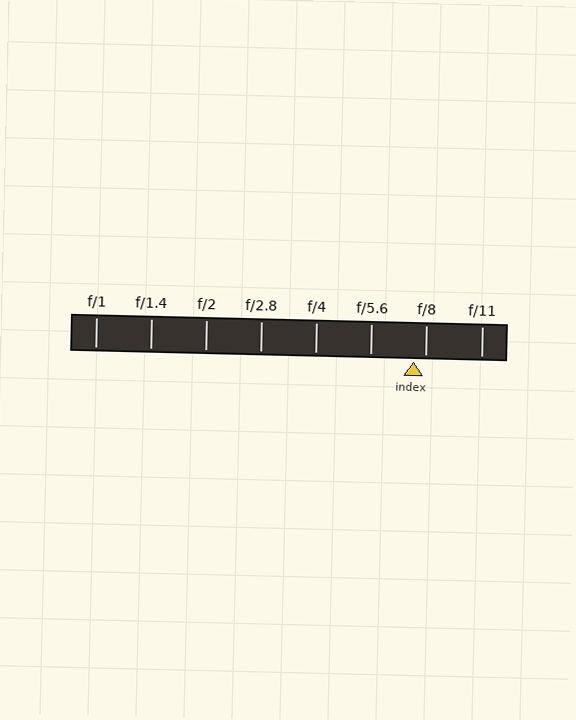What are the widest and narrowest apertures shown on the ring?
The widest aperture shown is f/1 and the narrowest is f/11.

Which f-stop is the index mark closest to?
The index mark is closest to f/8.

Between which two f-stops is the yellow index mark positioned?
The index mark is between f/5.6 and f/8.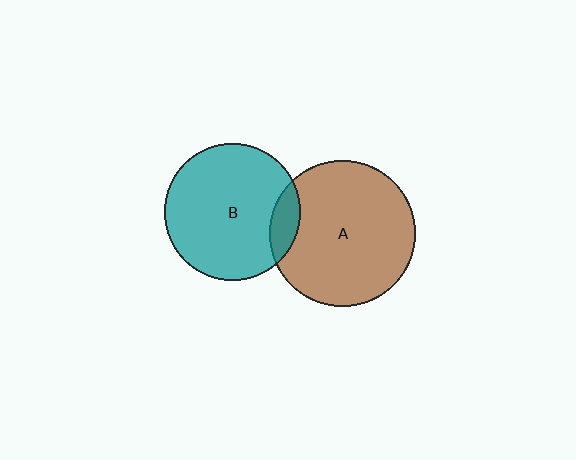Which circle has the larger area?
Circle A (brown).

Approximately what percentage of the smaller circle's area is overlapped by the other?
Approximately 10%.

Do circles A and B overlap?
Yes.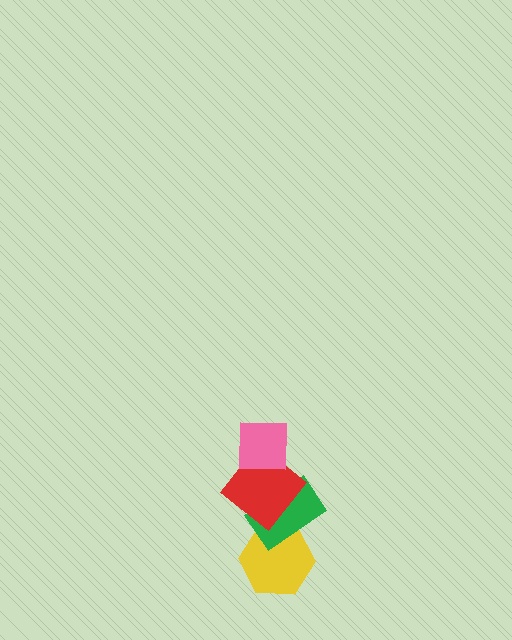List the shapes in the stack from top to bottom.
From top to bottom: the pink square, the red diamond, the green rectangle, the yellow hexagon.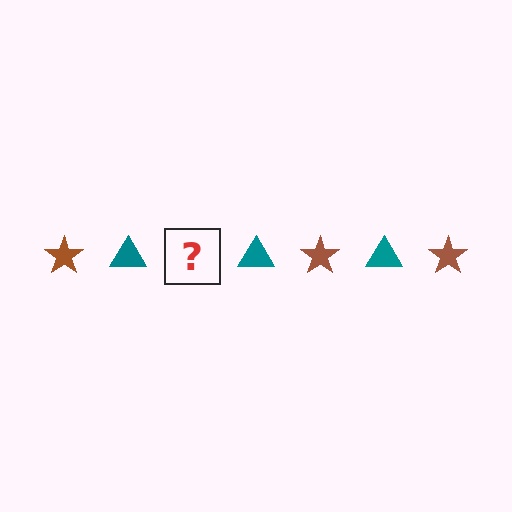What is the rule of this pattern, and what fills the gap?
The rule is that the pattern alternates between brown star and teal triangle. The gap should be filled with a brown star.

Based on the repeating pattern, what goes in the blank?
The blank should be a brown star.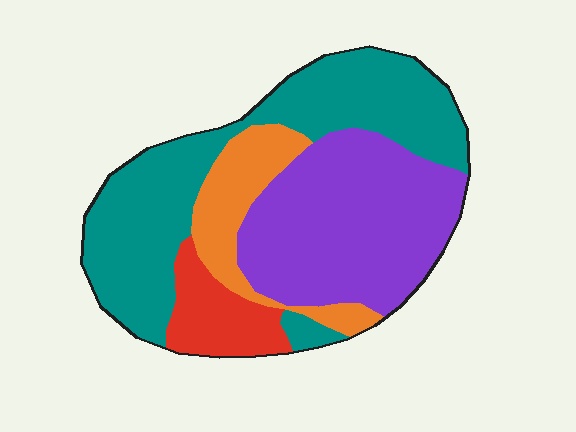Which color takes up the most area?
Teal, at roughly 40%.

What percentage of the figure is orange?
Orange takes up about one eighth (1/8) of the figure.